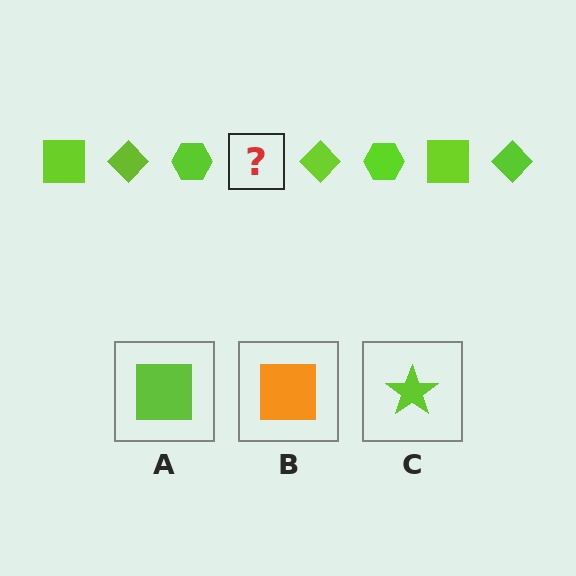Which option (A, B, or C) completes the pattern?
A.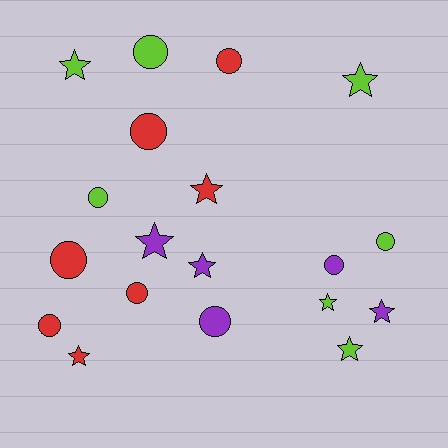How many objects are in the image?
There are 19 objects.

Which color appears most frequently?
Lime, with 7 objects.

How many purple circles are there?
There are 2 purple circles.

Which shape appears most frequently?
Circle, with 10 objects.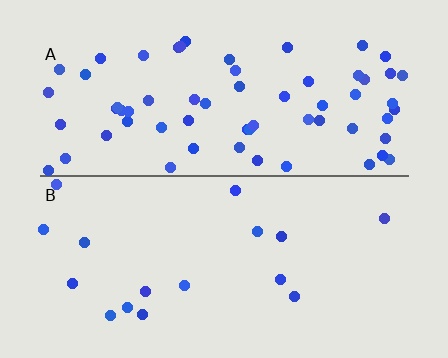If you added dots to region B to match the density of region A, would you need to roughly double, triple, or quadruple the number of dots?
Approximately quadruple.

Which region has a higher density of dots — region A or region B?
A (the top).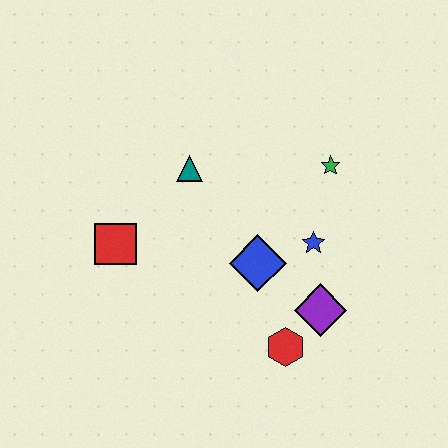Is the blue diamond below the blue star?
Yes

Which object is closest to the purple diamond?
The red hexagon is closest to the purple diamond.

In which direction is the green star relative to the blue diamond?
The green star is above the blue diamond.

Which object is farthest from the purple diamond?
The red square is farthest from the purple diamond.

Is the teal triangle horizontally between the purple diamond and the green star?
No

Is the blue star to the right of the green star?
No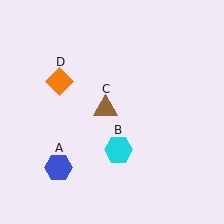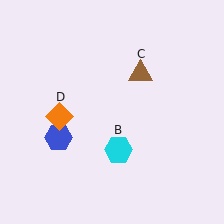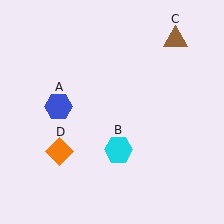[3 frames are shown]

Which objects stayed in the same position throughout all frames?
Cyan hexagon (object B) remained stationary.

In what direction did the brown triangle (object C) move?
The brown triangle (object C) moved up and to the right.